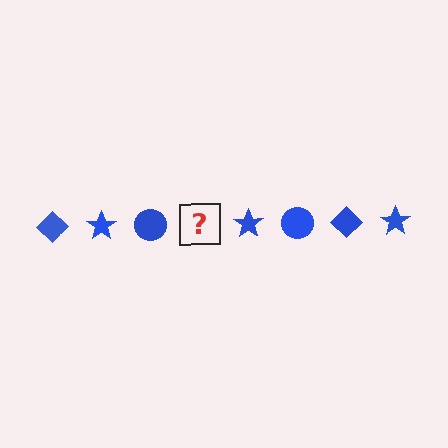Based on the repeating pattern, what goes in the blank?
The blank should be a blue diamond.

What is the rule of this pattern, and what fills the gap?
The rule is that the pattern cycles through diamond, star, circle shapes in blue. The gap should be filled with a blue diamond.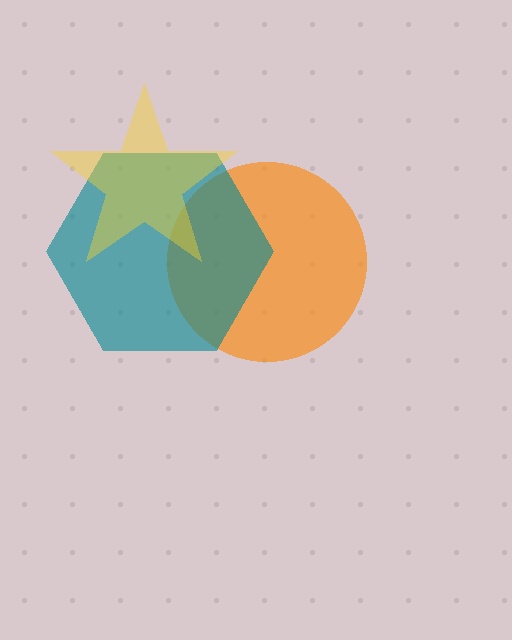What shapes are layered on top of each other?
The layered shapes are: an orange circle, a teal hexagon, a yellow star.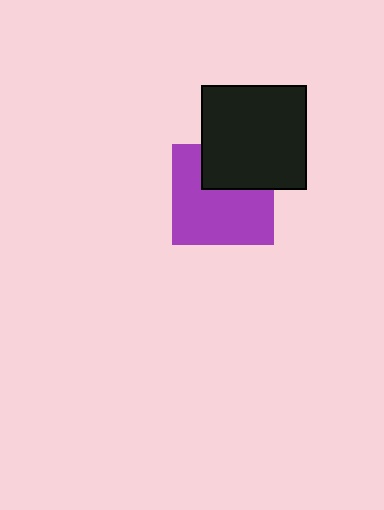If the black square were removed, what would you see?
You would see the complete purple square.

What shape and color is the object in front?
The object in front is a black square.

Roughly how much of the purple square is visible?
Most of it is visible (roughly 68%).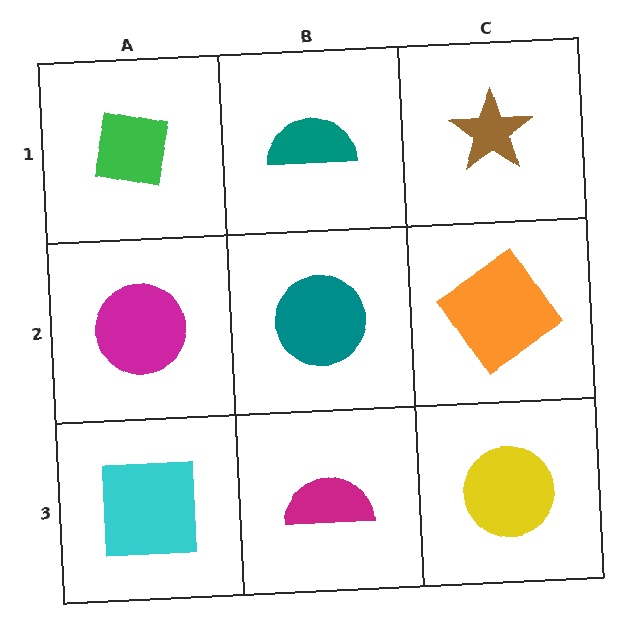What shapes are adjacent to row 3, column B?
A teal circle (row 2, column B), a cyan square (row 3, column A), a yellow circle (row 3, column C).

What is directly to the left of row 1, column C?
A teal semicircle.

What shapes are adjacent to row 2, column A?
A green square (row 1, column A), a cyan square (row 3, column A), a teal circle (row 2, column B).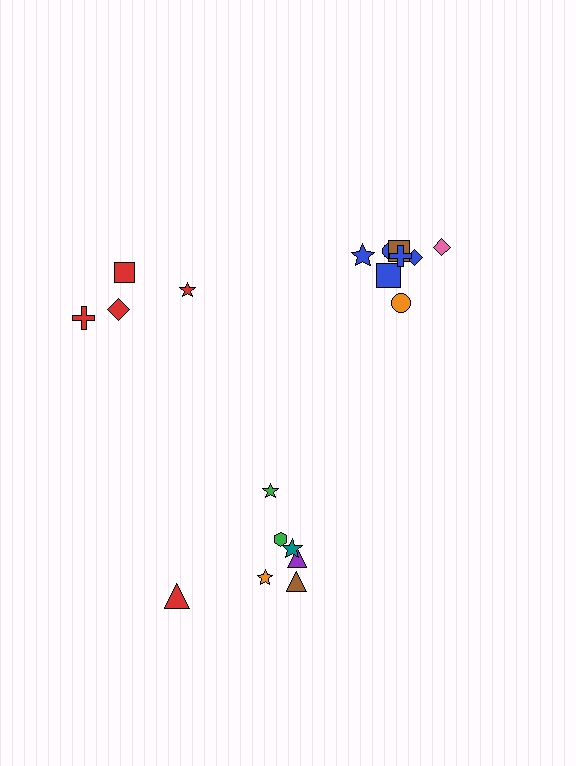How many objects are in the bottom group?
There are 7 objects.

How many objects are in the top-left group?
There are 4 objects.